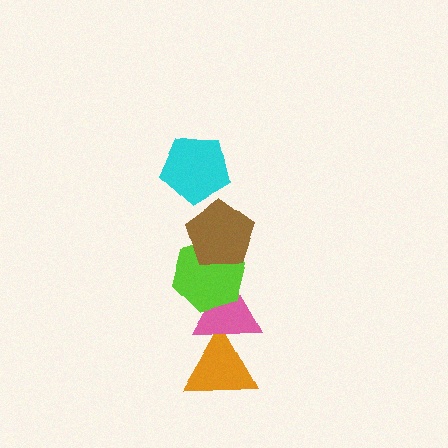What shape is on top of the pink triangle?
The lime hexagon is on top of the pink triangle.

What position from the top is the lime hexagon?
The lime hexagon is 3rd from the top.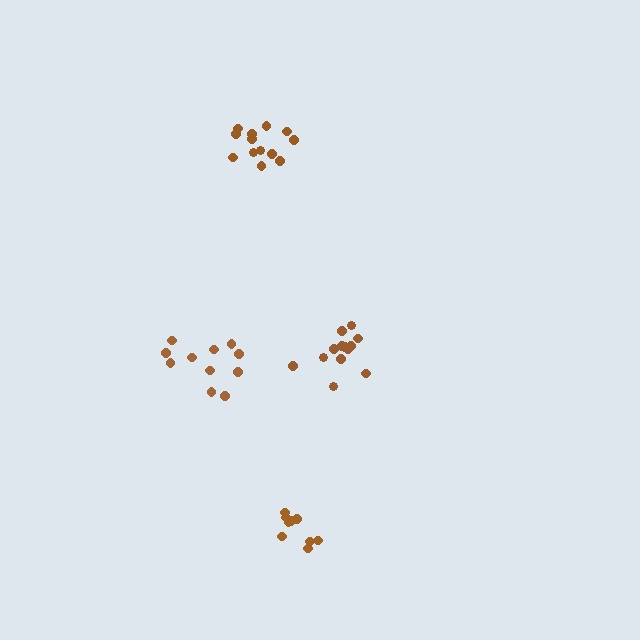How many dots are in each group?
Group 1: 14 dots, Group 2: 11 dots, Group 3: 13 dots, Group 4: 9 dots (47 total).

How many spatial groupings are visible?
There are 4 spatial groupings.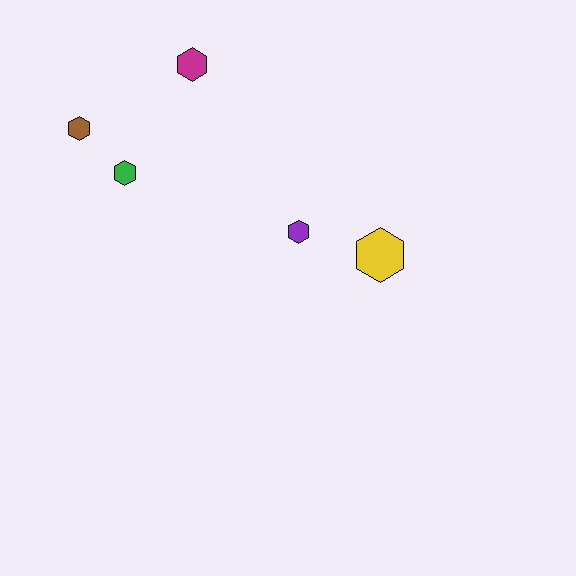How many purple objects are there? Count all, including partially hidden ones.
There is 1 purple object.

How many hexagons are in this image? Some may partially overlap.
There are 5 hexagons.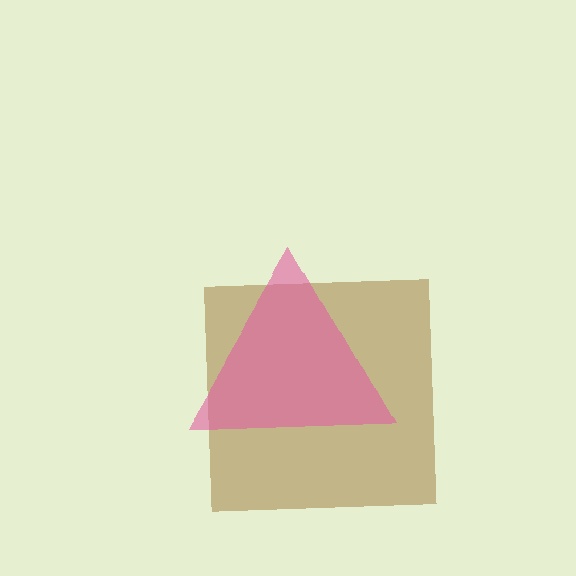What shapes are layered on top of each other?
The layered shapes are: a brown square, a pink triangle.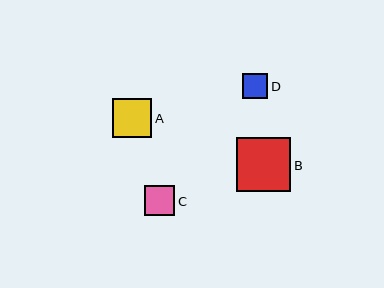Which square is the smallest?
Square D is the smallest with a size of approximately 25 pixels.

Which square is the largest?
Square B is the largest with a size of approximately 54 pixels.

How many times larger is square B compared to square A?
Square B is approximately 1.4 times the size of square A.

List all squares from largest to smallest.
From largest to smallest: B, A, C, D.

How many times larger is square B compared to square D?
Square B is approximately 2.1 times the size of square D.